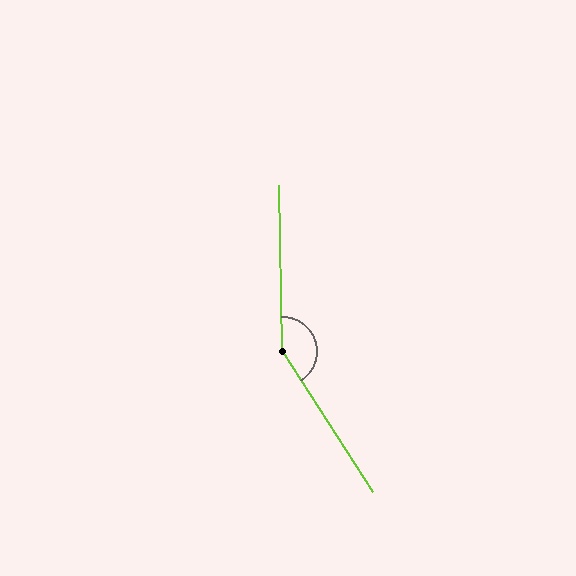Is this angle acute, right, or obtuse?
It is obtuse.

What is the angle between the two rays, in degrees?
Approximately 148 degrees.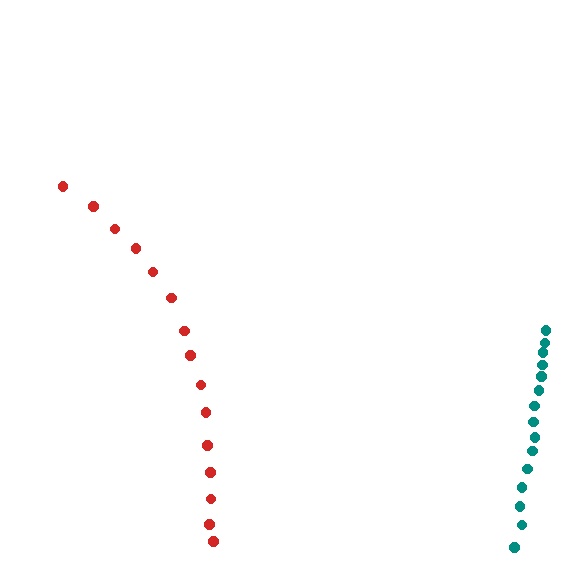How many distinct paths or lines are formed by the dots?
There are 2 distinct paths.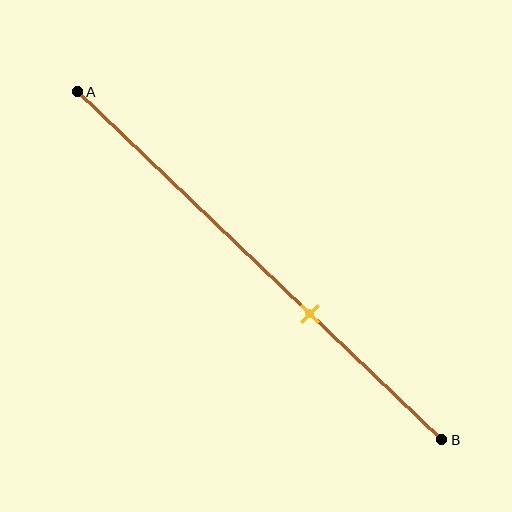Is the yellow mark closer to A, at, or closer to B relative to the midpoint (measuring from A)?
The yellow mark is closer to point B than the midpoint of segment AB.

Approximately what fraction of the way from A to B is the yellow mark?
The yellow mark is approximately 65% of the way from A to B.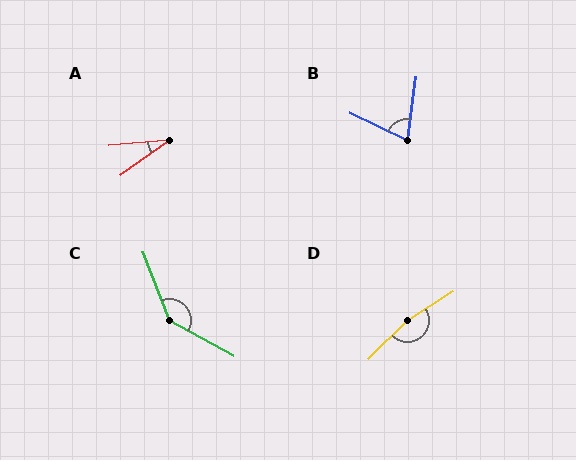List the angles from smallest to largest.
A (30°), B (72°), C (140°), D (167°).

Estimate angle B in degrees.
Approximately 72 degrees.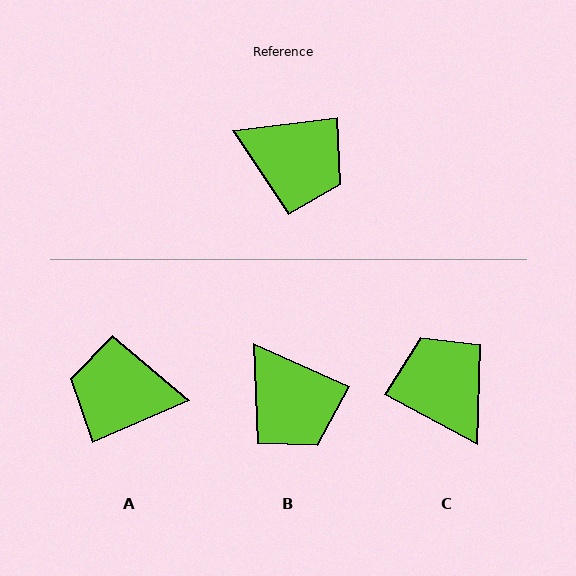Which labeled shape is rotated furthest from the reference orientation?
A, about 164 degrees away.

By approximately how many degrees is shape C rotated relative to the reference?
Approximately 145 degrees counter-clockwise.